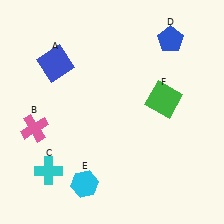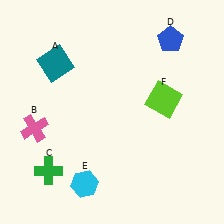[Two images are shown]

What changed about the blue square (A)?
In Image 1, A is blue. In Image 2, it changed to teal.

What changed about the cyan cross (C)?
In Image 1, C is cyan. In Image 2, it changed to green.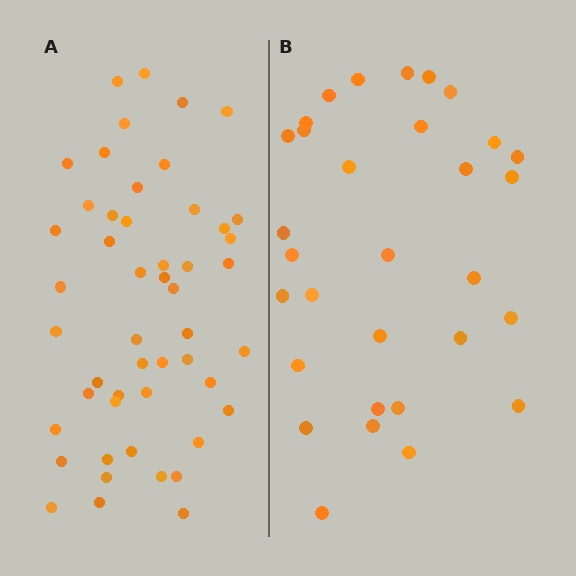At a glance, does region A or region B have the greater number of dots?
Region A (the left region) has more dots.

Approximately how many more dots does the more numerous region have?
Region A has approximately 20 more dots than region B.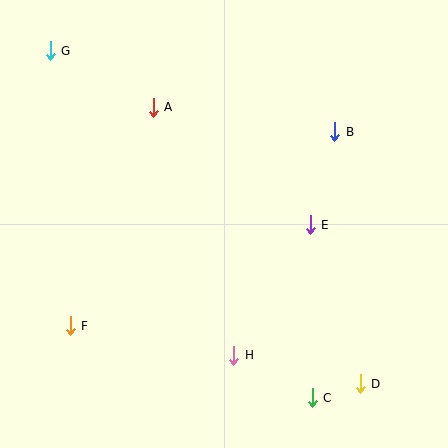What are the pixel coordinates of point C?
Point C is at (312, 398).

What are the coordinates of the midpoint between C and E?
The midpoint between C and E is at (311, 311).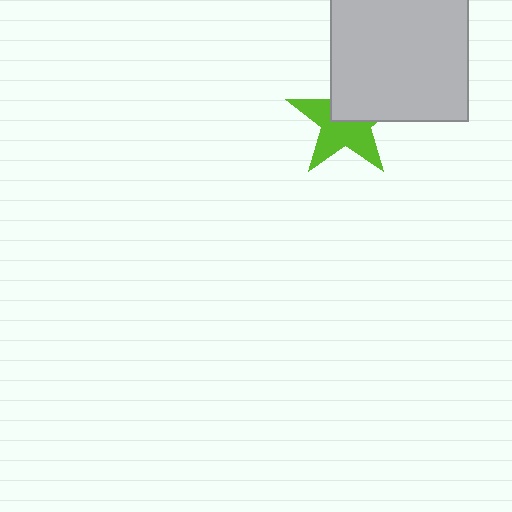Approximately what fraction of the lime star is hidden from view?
Roughly 43% of the lime star is hidden behind the light gray rectangle.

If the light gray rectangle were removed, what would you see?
You would see the complete lime star.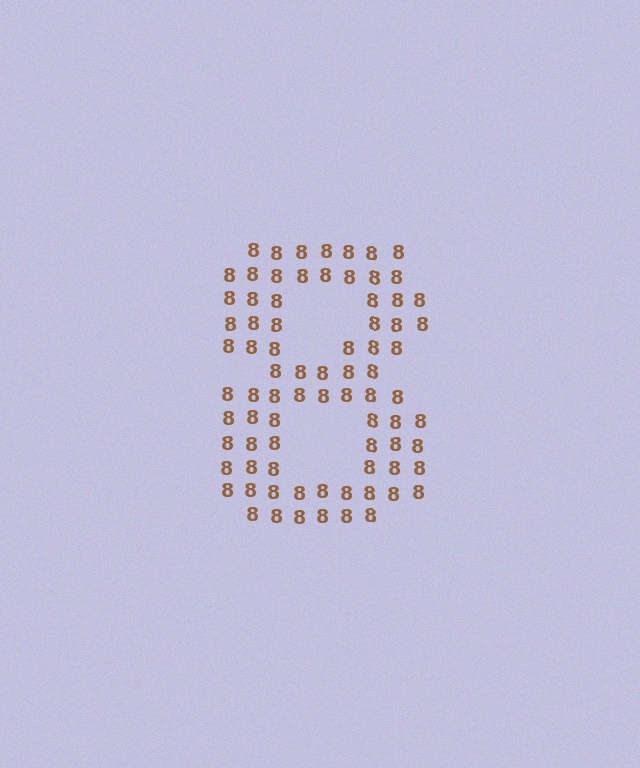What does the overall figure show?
The overall figure shows the digit 8.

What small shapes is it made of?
It is made of small digit 8's.